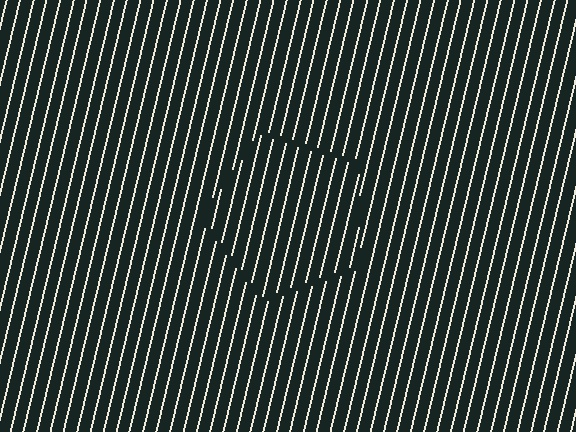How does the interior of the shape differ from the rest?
The interior of the shape contains the same grating, shifted by half a period — the contour is defined by the phase discontinuity where line-ends from the inner and outer gratings abut.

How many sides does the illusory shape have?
5 sides — the line-ends trace a pentagon.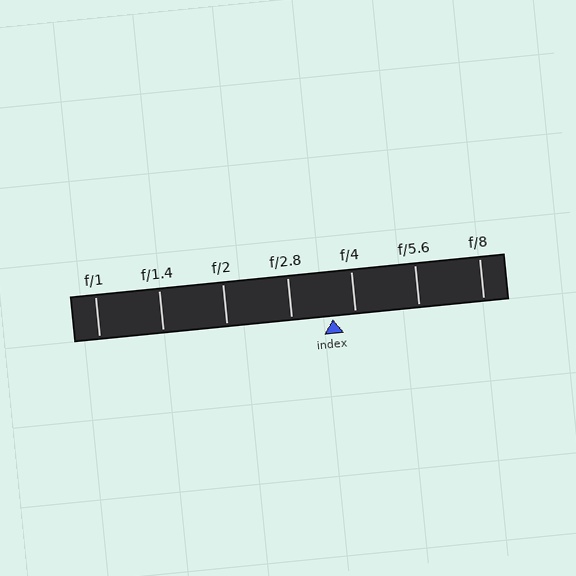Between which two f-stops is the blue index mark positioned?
The index mark is between f/2.8 and f/4.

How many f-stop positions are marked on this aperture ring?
There are 7 f-stop positions marked.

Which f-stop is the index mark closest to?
The index mark is closest to f/4.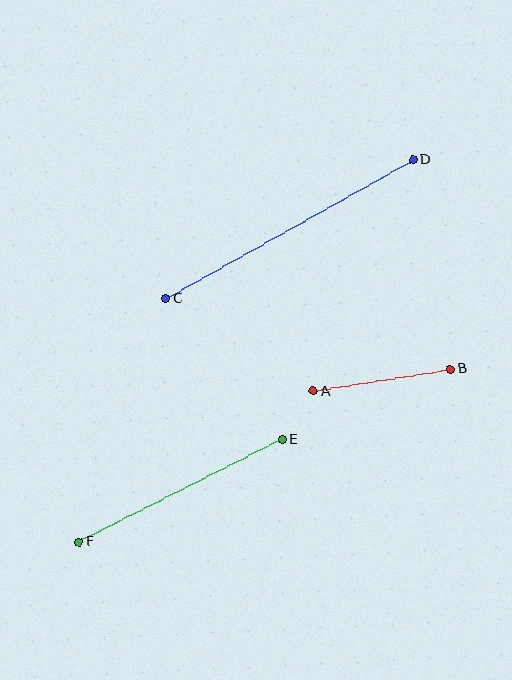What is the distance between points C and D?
The distance is approximately 284 pixels.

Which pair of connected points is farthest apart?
Points C and D are farthest apart.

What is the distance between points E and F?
The distance is approximately 227 pixels.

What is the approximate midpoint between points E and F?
The midpoint is at approximately (181, 491) pixels.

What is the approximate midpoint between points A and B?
The midpoint is at approximately (382, 380) pixels.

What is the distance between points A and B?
The distance is approximately 139 pixels.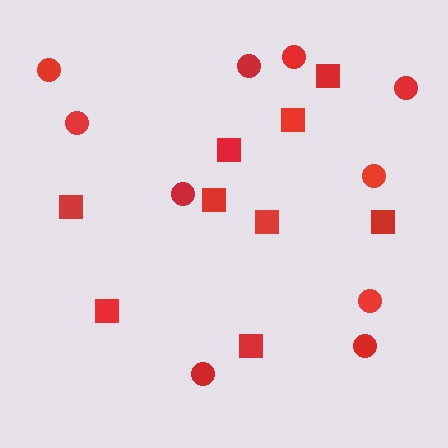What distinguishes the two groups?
There are 2 groups: one group of squares (9) and one group of circles (10).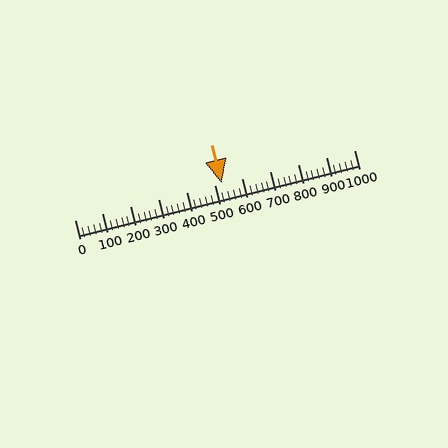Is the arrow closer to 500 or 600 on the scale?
The arrow is closer to 500.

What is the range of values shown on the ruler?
The ruler shows values from 0 to 1000.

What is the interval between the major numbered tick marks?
The major tick marks are spaced 100 units apart.